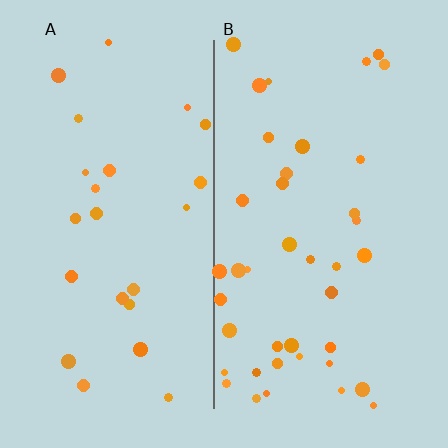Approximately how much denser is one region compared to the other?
Approximately 1.6× — region B over region A.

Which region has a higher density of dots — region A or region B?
B (the right).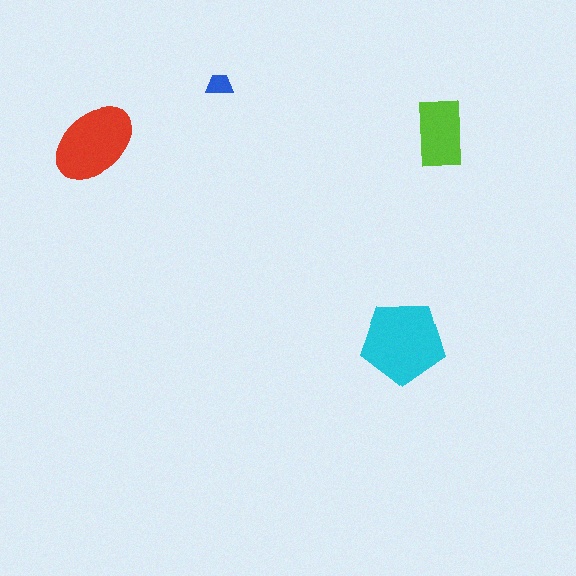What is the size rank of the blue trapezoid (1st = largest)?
4th.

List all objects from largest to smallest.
The cyan pentagon, the red ellipse, the lime rectangle, the blue trapezoid.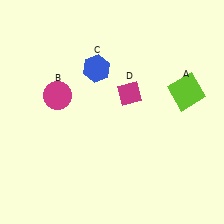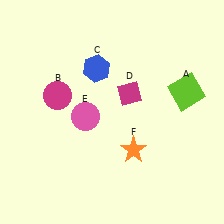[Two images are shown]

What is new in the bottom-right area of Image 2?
An orange star (F) was added in the bottom-right area of Image 2.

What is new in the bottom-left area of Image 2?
A pink circle (E) was added in the bottom-left area of Image 2.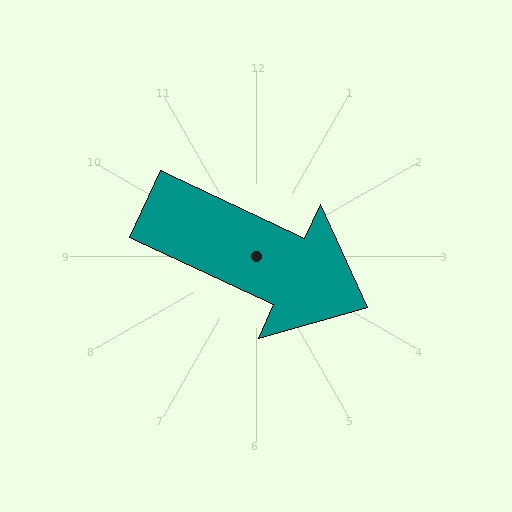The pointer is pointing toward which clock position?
Roughly 4 o'clock.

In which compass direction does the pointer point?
Southeast.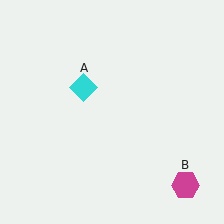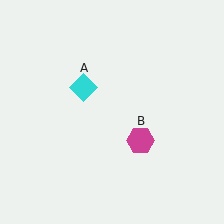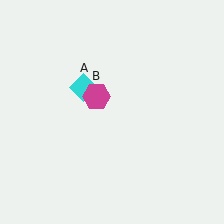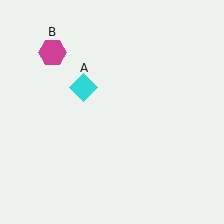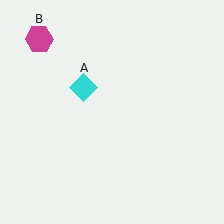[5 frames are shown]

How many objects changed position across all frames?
1 object changed position: magenta hexagon (object B).